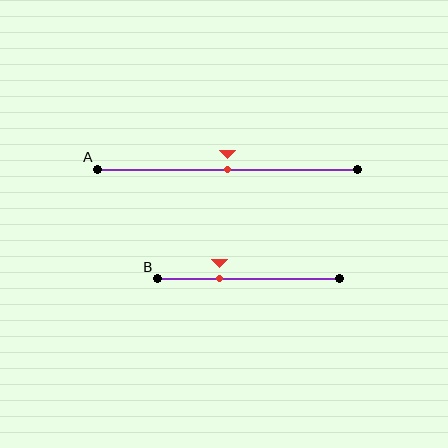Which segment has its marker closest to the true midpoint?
Segment A has its marker closest to the true midpoint.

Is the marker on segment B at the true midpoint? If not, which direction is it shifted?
No, the marker on segment B is shifted to the left by about 16% of the segment length.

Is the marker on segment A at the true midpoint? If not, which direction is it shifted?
Yes, the marker on segment A is at the true midpoint.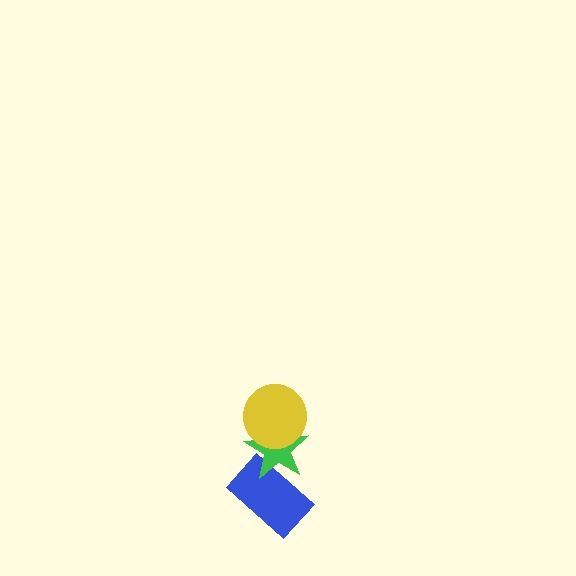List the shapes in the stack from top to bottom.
From top to bottom: the yellow circle, the green star, the blue rectangle.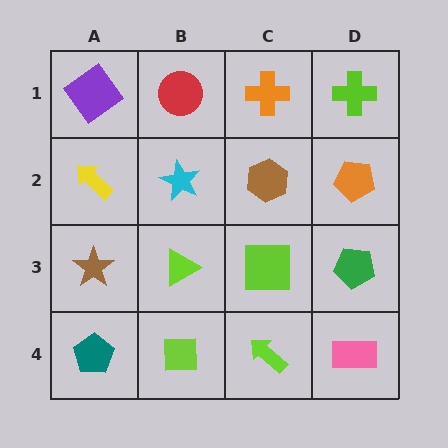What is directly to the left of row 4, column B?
A teal pentagon.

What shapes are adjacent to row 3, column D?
An orange pentagon (row 2, column D), a pink rectangle (row 4, column D), a lime square (row 3, column C).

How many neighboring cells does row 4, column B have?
3.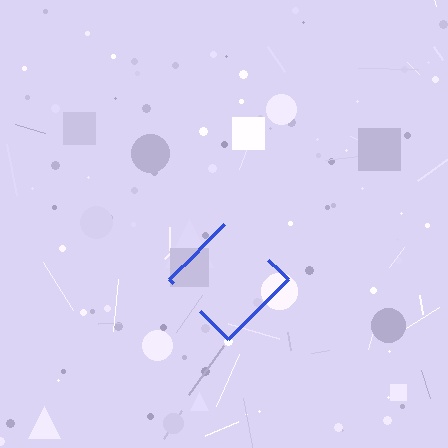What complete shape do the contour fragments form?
The contour fragments form a diamond.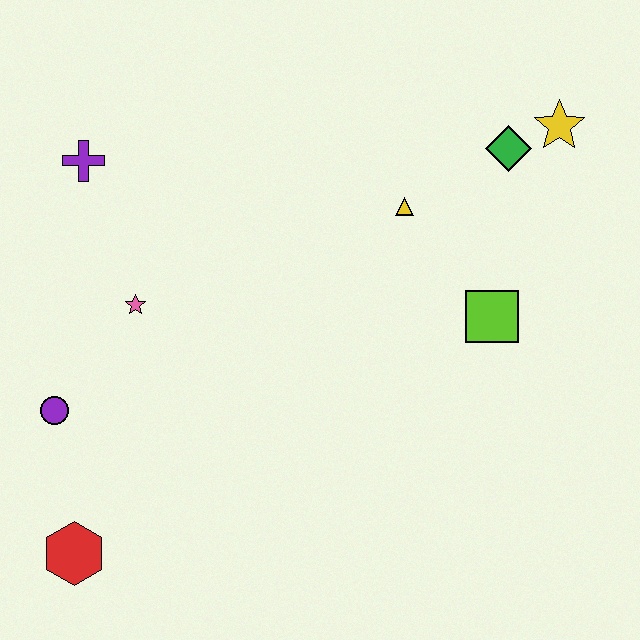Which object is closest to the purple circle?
The pink star is closest to the purple circle.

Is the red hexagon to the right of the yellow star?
No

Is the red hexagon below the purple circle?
Yes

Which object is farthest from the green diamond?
The red hexagon is farthest from the green diamond.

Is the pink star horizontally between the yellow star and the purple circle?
Yes